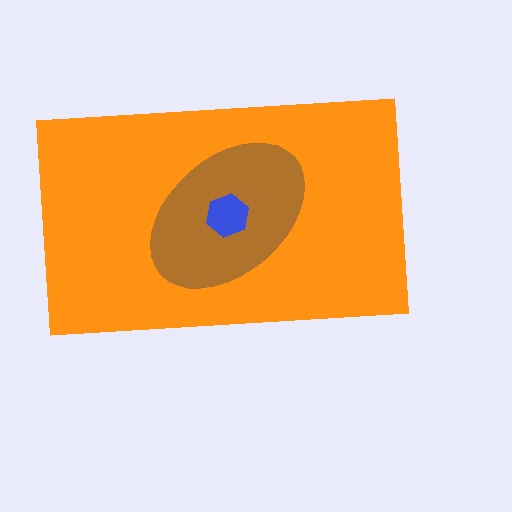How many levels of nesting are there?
3.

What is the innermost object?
The blue hexagon.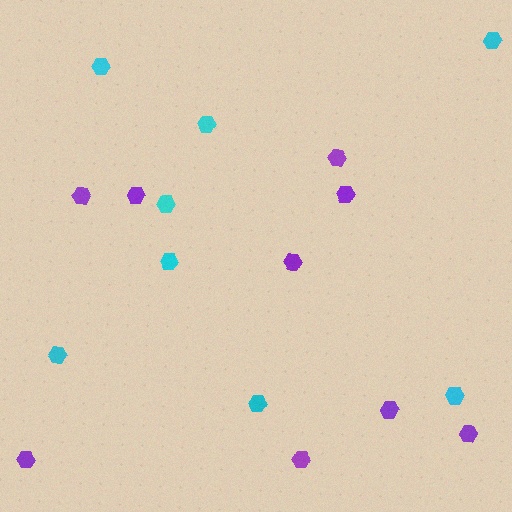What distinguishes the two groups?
There are 2 groups: one group of cyan hexagons (8) and one group of purple hexagons (9).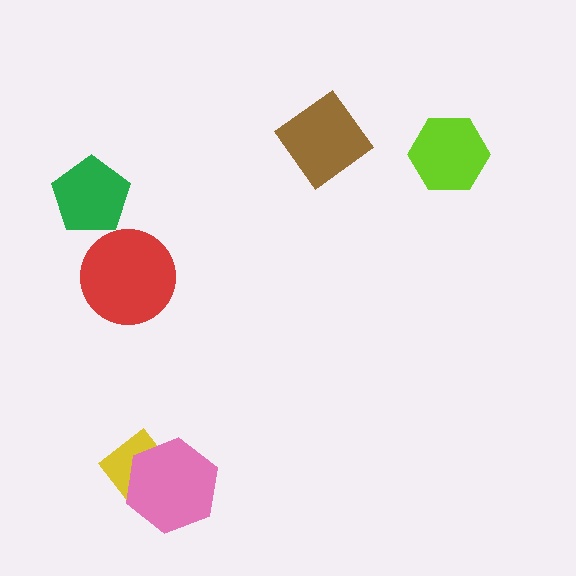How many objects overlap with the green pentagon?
0 objects overlap with the green pentagon.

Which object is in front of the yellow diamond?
The pink hexagon is in front of the yellow diamond.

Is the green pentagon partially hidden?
No, no other shape covers it.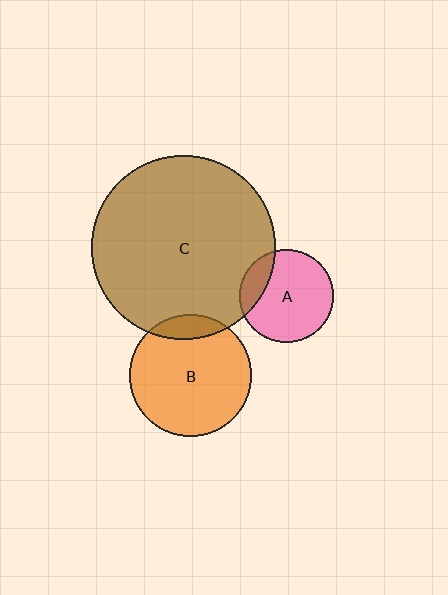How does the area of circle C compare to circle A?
Approximately 3.9 times.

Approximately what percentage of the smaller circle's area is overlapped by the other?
Approximately 20%.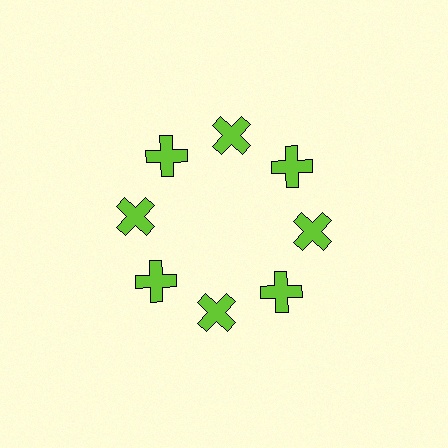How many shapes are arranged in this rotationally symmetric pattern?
There are 8 shapes, arranged in 8 groups of 1.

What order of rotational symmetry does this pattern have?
This pattern has 8-fold rotational symmetry.